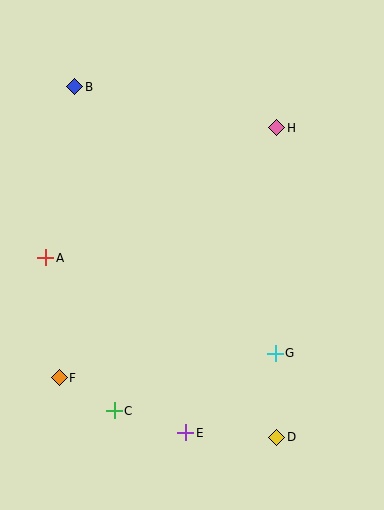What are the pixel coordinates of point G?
Point G is at (275, 353).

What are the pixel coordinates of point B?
Point B is at (75, 87).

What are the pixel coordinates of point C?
Point C is at (114, 411).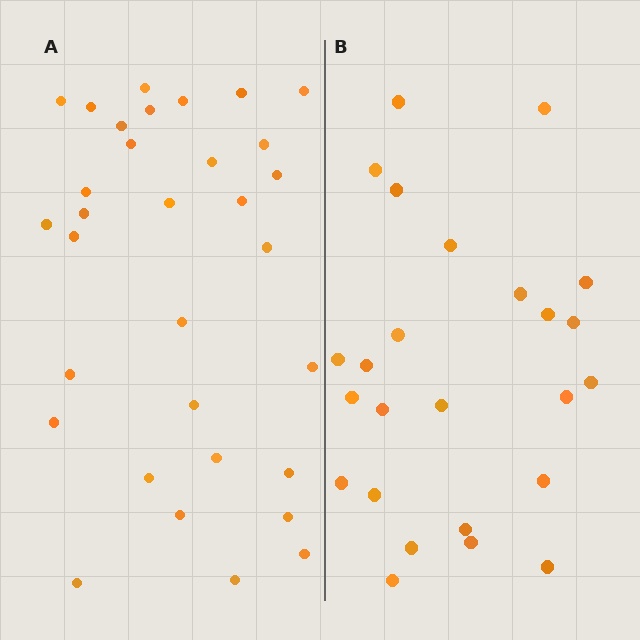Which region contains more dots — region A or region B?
Region A (the left region) has more dots.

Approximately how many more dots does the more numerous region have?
Region A has roughly 8 or so more dots than region B.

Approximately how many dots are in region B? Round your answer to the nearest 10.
About 20 dots. (The exact count is 25, which rounds to 20.)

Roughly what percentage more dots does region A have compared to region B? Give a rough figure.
About 30% more.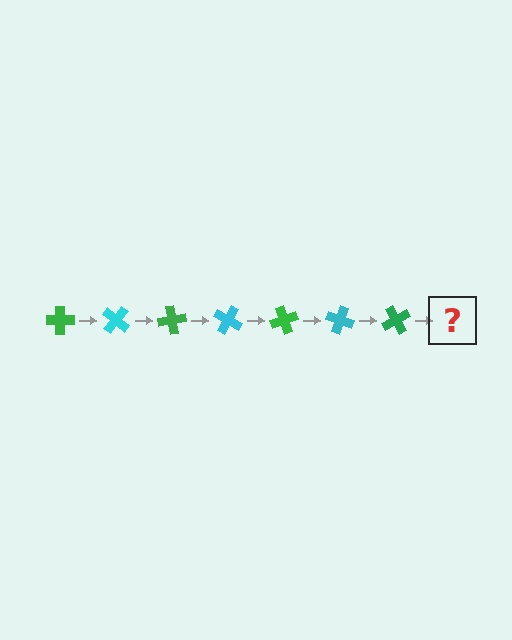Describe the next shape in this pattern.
It should be a cyan cross, rotated 280 degrees from the start.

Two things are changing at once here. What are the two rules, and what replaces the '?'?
The two rules are that it rotates 40 degrees each step and the color cycles through green and cyan. The '?' should be a cyan cross, rotated 280 degrees from the start.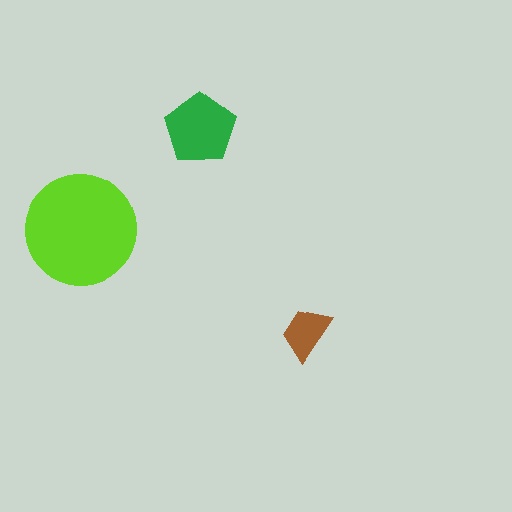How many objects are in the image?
There are 3 objects in the image.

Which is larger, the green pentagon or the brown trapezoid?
The green pentagon.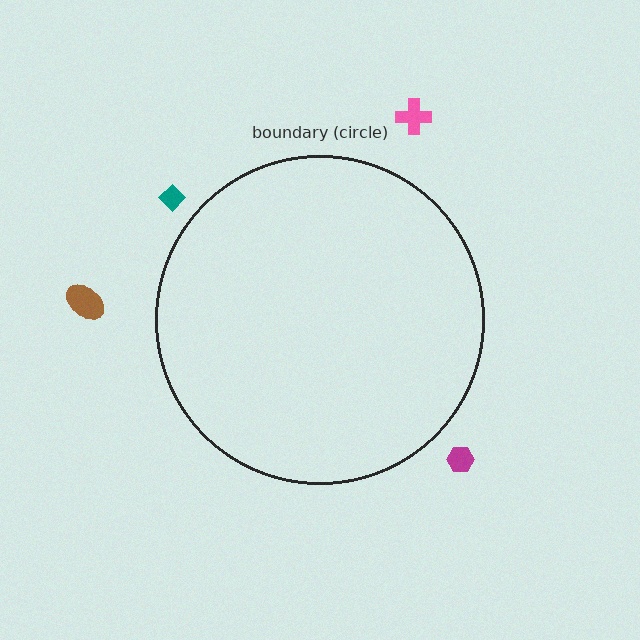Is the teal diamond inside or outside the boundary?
Outside.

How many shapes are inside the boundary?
0 inside, 4 outside.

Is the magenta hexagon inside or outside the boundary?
Outside.